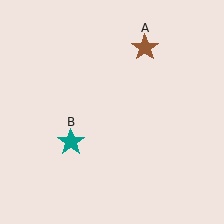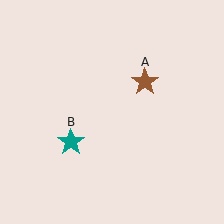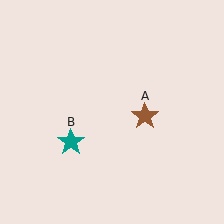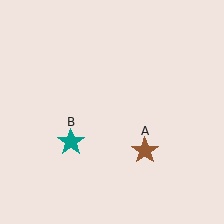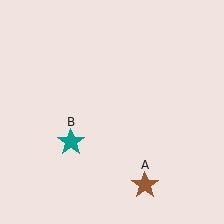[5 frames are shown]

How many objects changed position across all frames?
1 object changed position: brown star (object A).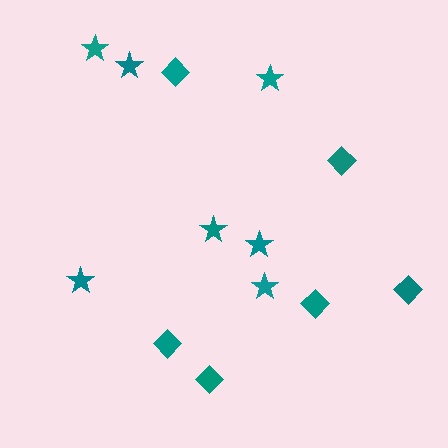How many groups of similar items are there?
There are 2 groups: one group of stars (7) and one group of diamonds (6).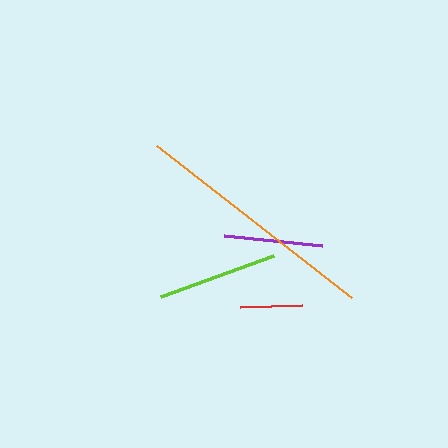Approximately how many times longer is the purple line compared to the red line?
The purple line is approximately 1.6 times the length of the red line.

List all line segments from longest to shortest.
From longest to shortest: orange, lime, purple, red.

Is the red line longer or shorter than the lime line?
The lime line is longer than the red line.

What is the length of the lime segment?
The lime segment is approximately 120 pixels long.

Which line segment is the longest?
The orange line is the longest at approximately 248 pixels.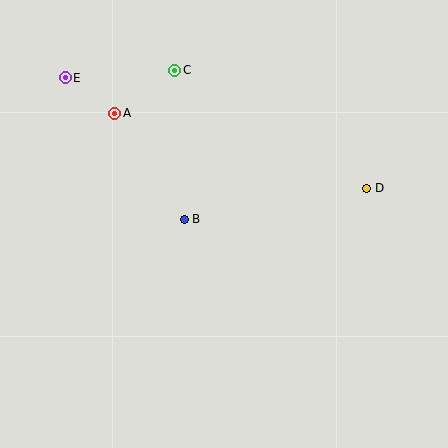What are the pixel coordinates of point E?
Point E is at (65, 78).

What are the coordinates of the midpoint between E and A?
The midpoint between E and A is at (90, 96).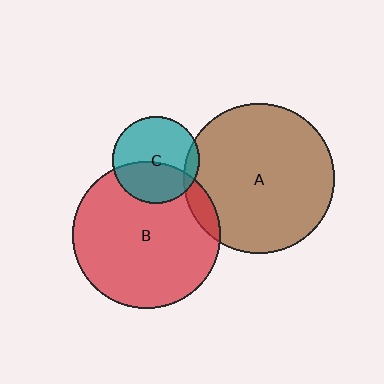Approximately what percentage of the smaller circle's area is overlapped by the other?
Approximately 40%.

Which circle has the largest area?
Circle A (brown).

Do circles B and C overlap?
Yes.